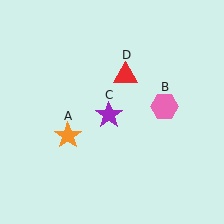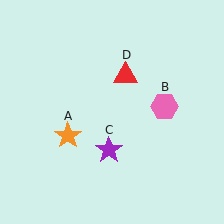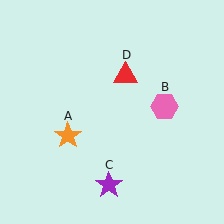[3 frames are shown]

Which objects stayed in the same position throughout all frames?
Orange star (object A) and pink hexagon (object B) and red triangle (object D) remained stationary.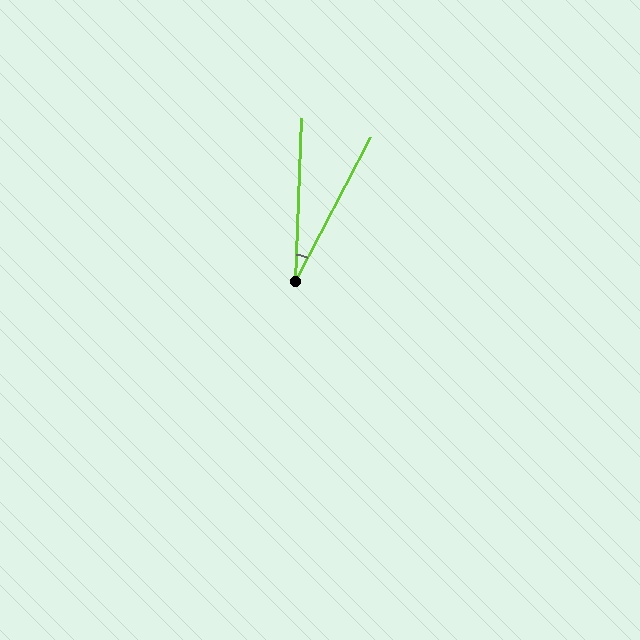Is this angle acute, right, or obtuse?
It is acute.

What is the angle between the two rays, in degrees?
Approximately 25 degrees.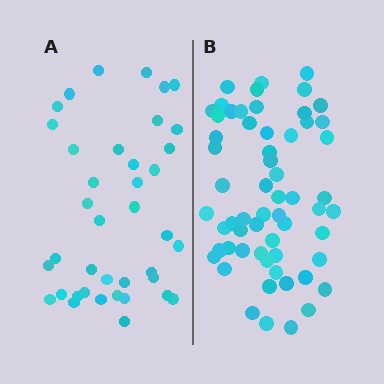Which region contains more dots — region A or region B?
Region B (the right region) has more dots.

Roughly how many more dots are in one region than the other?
Region B has approximately 20 more dots than region A.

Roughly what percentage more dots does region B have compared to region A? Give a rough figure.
About 55% more.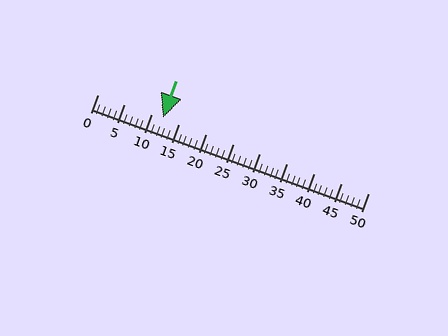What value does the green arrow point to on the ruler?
The green arrow points to approximately 12.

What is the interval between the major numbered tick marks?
The major tick marks are spaced 5 units apart.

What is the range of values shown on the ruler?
The ruler shows values from 0 to 50.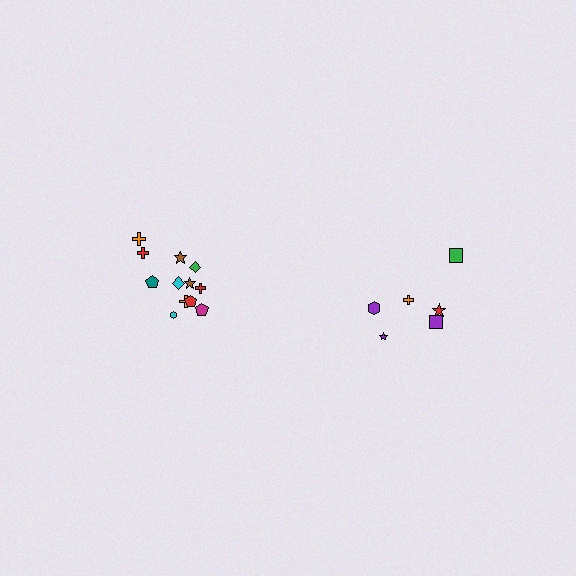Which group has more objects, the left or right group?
The left group.